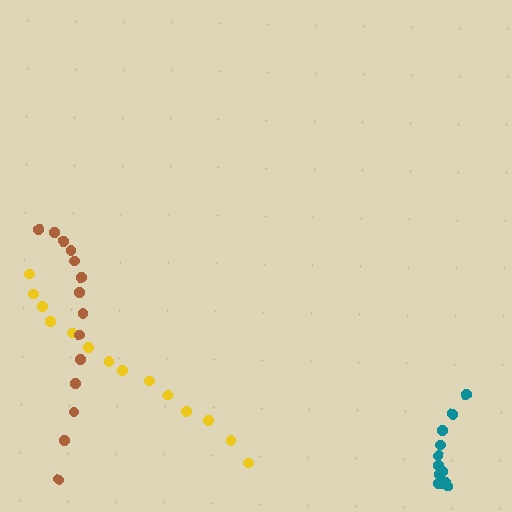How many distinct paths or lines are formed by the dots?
There are 3 distinct paths.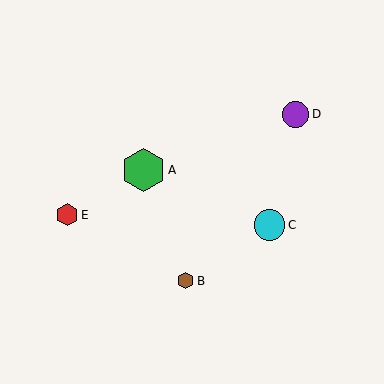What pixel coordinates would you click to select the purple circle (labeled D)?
Click at (296, 114) to select the purple circle D.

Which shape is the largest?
The green hexagon (labeled A) is the largest.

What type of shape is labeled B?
Shape B is a brown hexagon.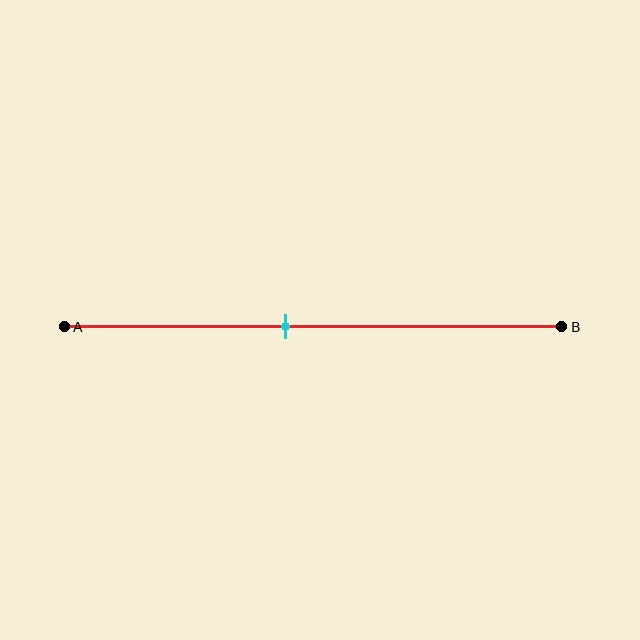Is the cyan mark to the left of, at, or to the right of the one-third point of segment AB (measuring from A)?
The cyan mark is to the right of the one-third point of segment AB.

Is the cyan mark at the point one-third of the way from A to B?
No, the mark is at about 45% from A, not at the 33% one-third point.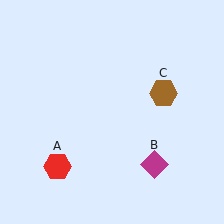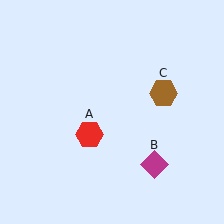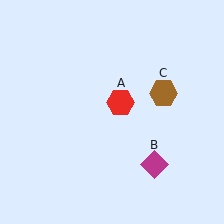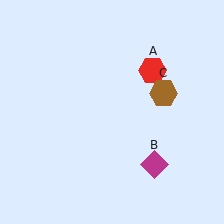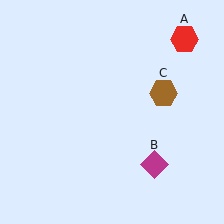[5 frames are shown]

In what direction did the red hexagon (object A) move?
The red hexagon (object A) moved up and to the right.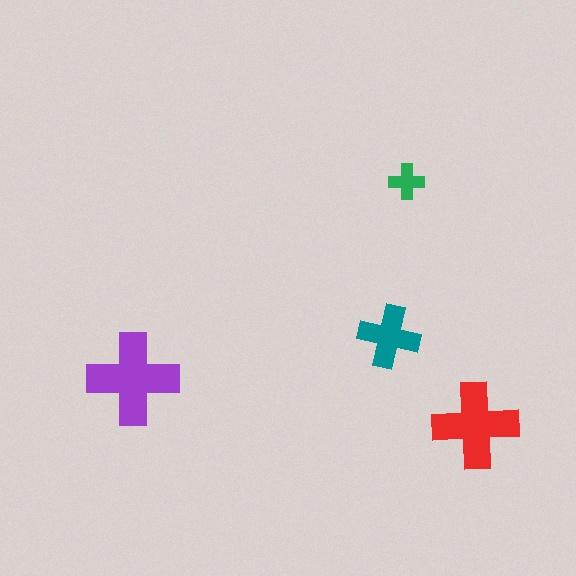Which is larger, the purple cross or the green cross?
The purple one.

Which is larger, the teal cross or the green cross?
The teal one.